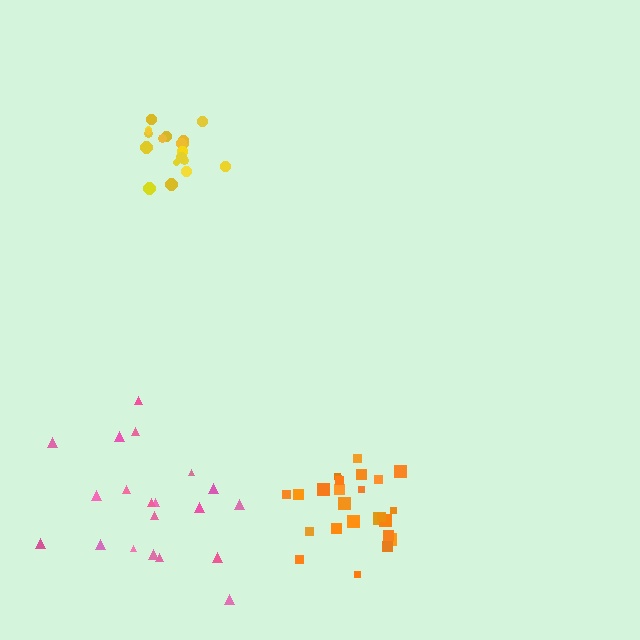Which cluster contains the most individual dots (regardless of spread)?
Orange (26).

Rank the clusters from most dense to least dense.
yellow, orange, pink.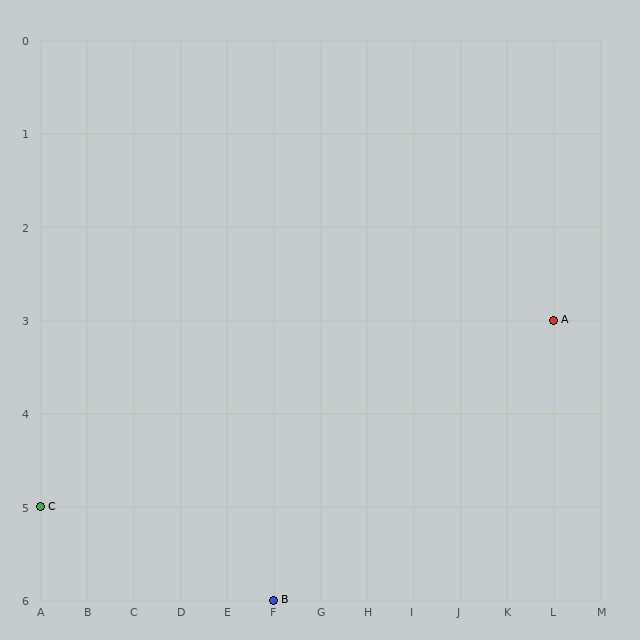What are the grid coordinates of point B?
Point B is at grid coordinates (F, 6).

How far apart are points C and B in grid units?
Points C and B are 5 columns and 1 row apart (about 5.1 grid units diagonally).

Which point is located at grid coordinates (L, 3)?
Point A is at (L, 3).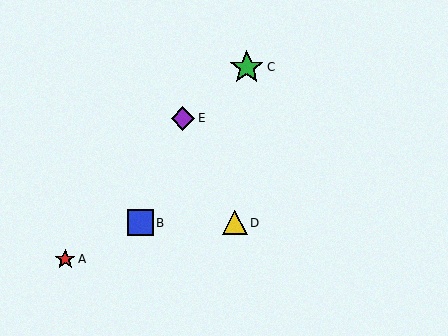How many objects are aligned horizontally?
2 objects (B, D) are aligned horizontally.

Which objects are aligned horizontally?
Objects B, D are aligned horizontally.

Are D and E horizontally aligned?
No, D is at y≈223 and E is at y≈118.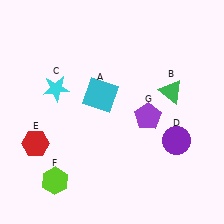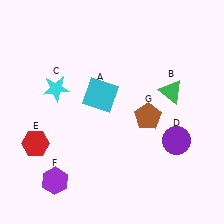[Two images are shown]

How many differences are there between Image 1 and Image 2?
There are 2 differences between the two images.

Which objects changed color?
F changed from lime to purple. G changed from purple to brown.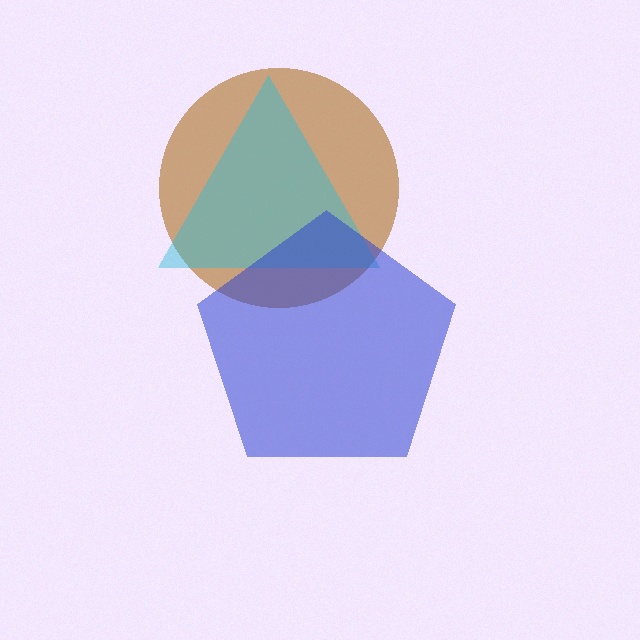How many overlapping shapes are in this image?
There are 3 overlapping shapes in the image.